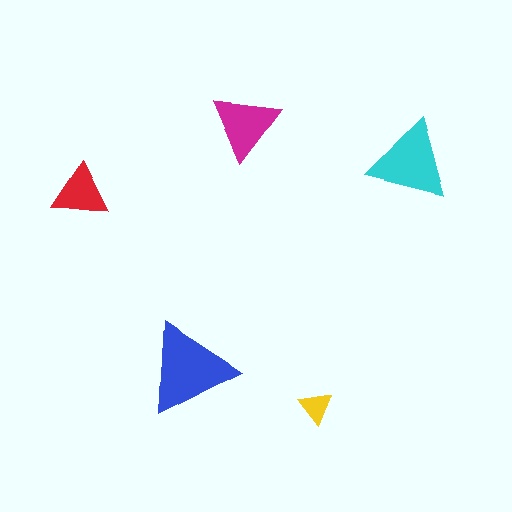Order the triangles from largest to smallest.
the blue one, the cyan one, the magenta one, the red one, the yellow one.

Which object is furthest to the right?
The cyan triangle is rightmost.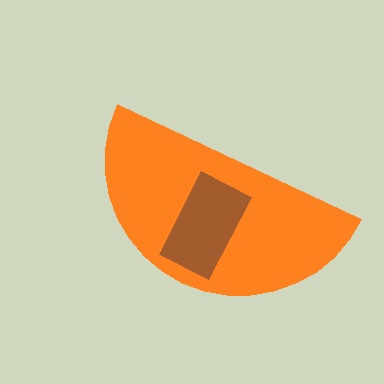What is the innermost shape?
The brown rectangle.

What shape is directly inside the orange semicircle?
The brown rectangle.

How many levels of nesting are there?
2.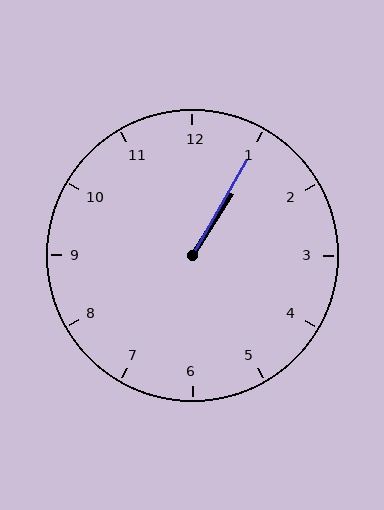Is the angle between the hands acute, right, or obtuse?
It is acute.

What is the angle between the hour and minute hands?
Approximately 2 degrees.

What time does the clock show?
1:05.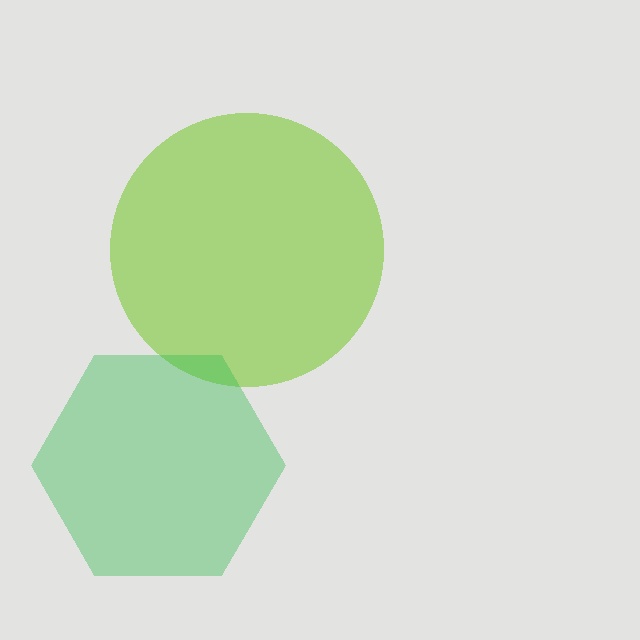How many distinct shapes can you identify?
There are 2 distinct shapes: a lime circle, a green hexagon.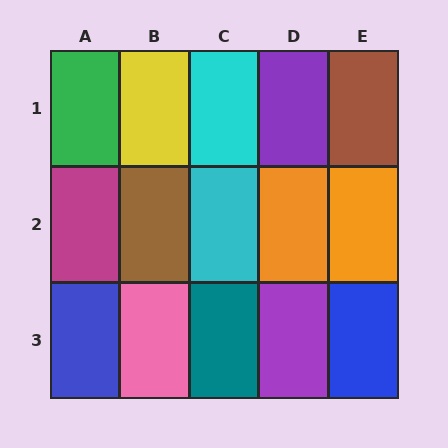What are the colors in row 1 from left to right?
Green, yellow, cyan, purple, brown.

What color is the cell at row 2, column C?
Cyan.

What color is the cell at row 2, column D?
Orange.